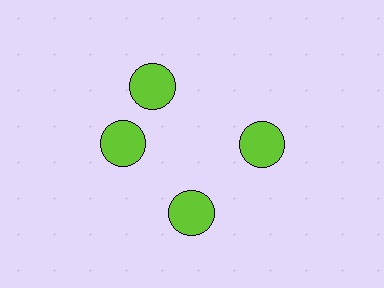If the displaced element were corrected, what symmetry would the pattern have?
It would have 4-fold rotational symmetry — the pattern would map onto itself every 90 degrees.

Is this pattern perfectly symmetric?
No. The 4 lime circles are arranged in a ring, but one element near the 12 o'clock position is rotated out of alignment along the ring, breaking the 4-fold rotational symmetry.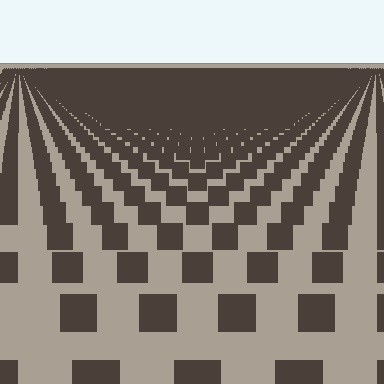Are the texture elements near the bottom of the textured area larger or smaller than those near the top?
Larger. Near the bottom, elements are closer to the viewer and appear at a bigger on-screen size.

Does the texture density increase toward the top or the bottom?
Density increases toward the top.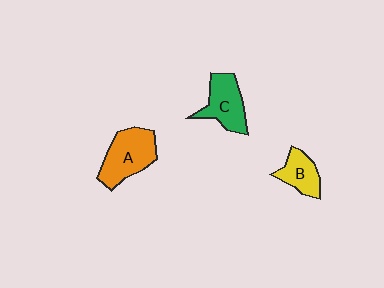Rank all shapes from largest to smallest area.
From largest to smallest: A (orange), C (green), B (yellow).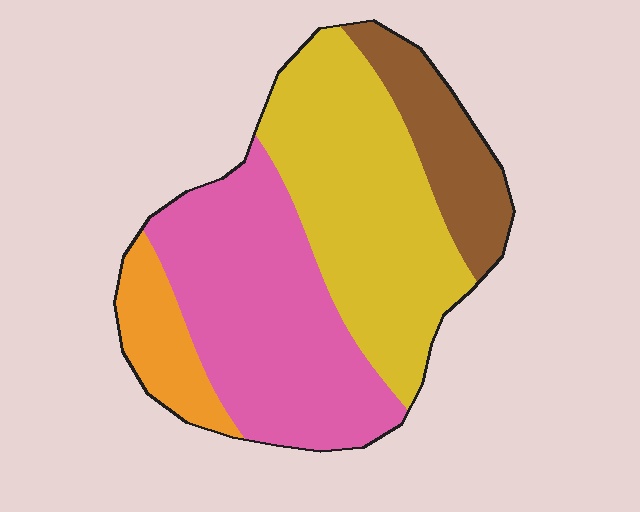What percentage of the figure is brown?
Brown covers 14% of the figure.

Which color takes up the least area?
Orange, at roughly 10%.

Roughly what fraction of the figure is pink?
Pink covers 38% of the figure.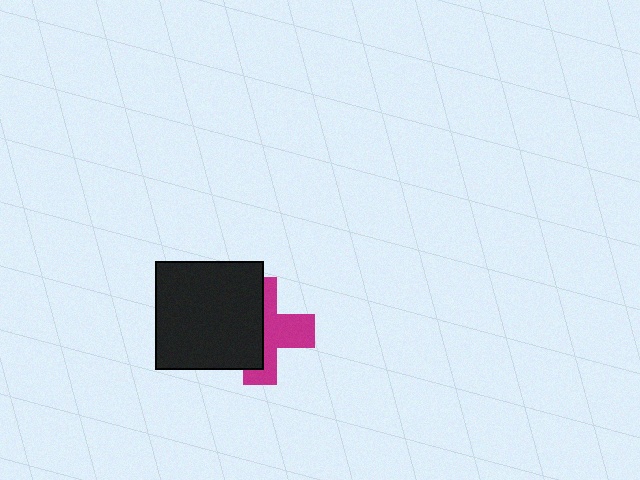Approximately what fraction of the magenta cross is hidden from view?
Roughly 50% of the magenta cross is hidden behind the black square.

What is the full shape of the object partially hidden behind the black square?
The partially hidden object is a magenta cross.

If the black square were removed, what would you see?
You would see the complete magenta cross.